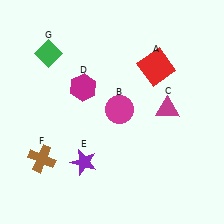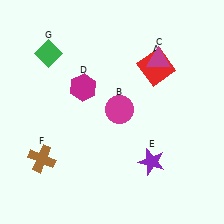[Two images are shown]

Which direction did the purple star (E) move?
The purple star (E) moved right.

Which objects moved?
The objects that moved are: the magenta triangle (C), the purple star (E).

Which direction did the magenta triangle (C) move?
The magenta triangle (C) moved up.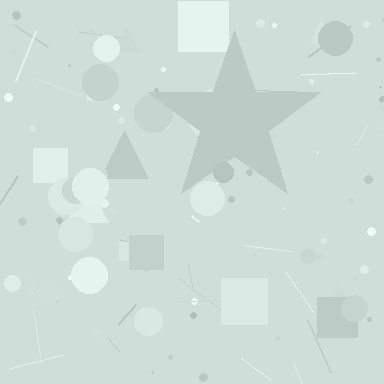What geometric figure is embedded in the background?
A star is embedded in the background.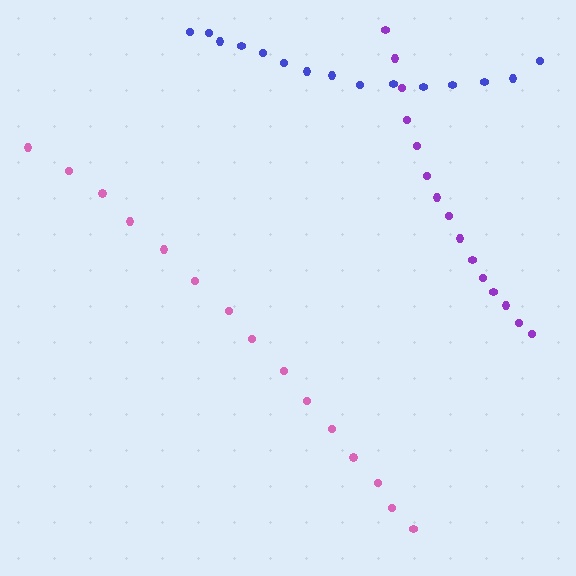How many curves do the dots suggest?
There are 3 distinct paths.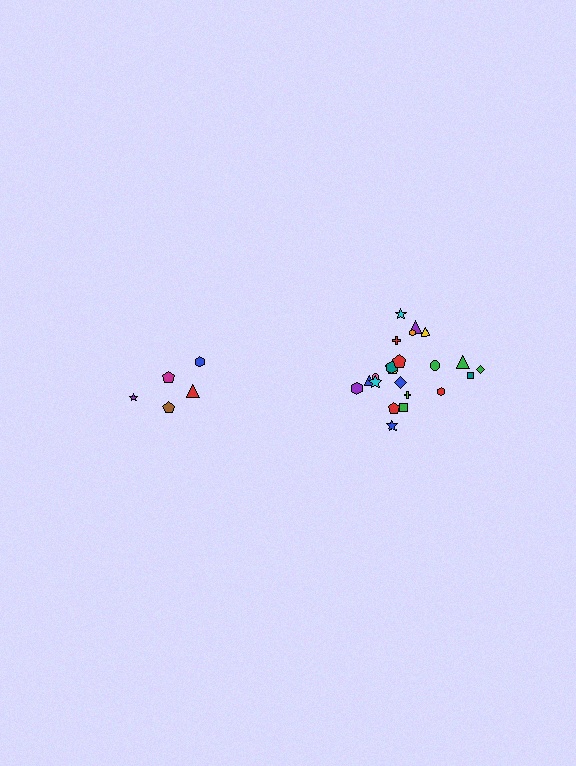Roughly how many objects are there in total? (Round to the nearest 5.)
Roughly 25 objects in total.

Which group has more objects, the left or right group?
The right group.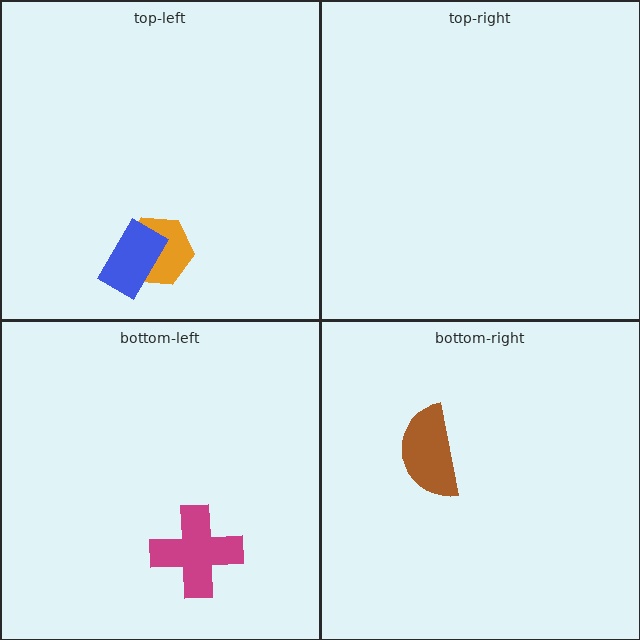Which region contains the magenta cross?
The bottom-left region.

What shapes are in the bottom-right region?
The brown semicircle.